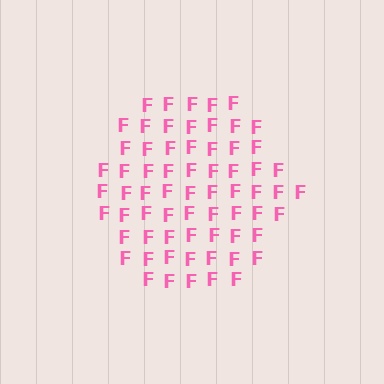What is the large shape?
The large shape is a hexagon.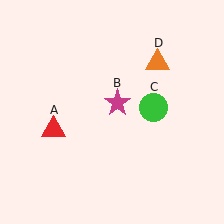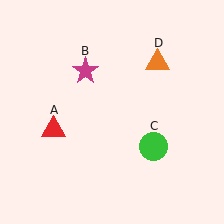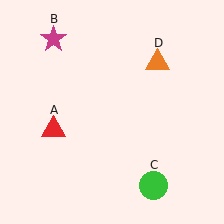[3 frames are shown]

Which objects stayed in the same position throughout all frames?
Red triangle (object A) and orange triangle (object D) remained stationary.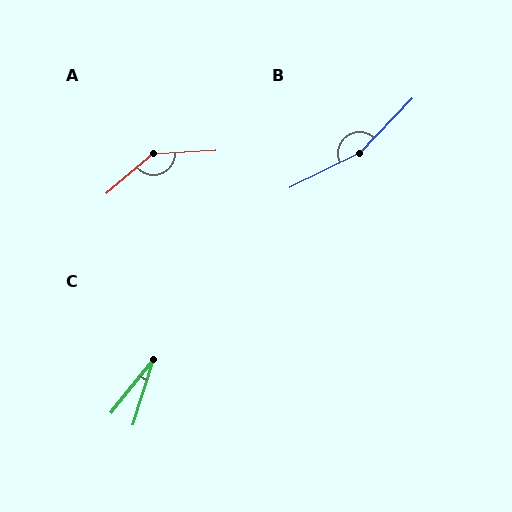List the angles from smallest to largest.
C (21°), A (142°), B (160°).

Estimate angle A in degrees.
Approximately 142 degrees.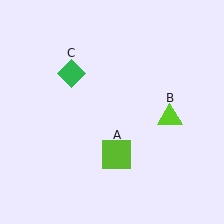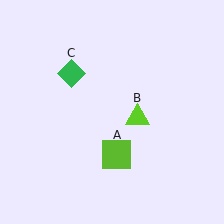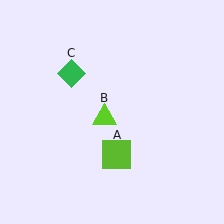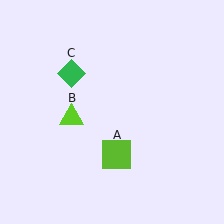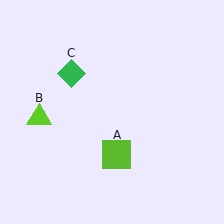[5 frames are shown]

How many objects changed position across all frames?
1 object changed position: lime triangle (object B).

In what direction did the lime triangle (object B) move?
The lime triangle (object B) moved left.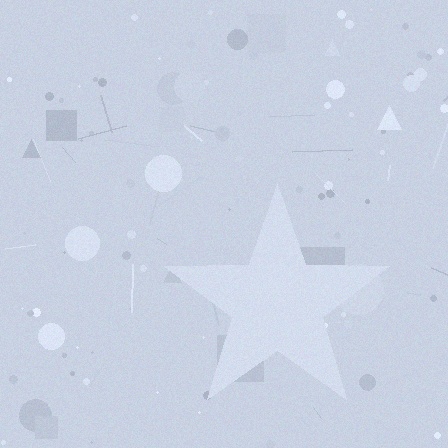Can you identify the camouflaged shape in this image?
The camouflaged shape is a star.